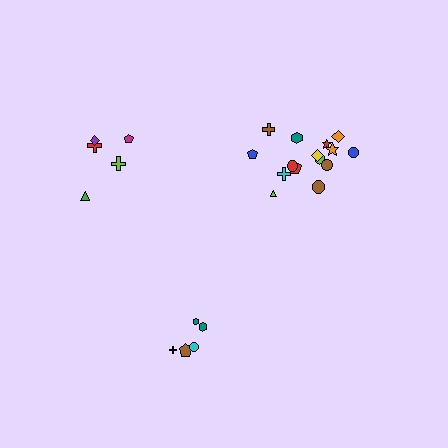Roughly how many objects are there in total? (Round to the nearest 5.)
Roughly 25 objects in total.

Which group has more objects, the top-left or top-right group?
The top-right group.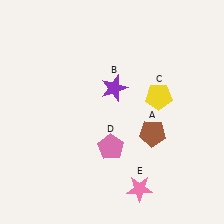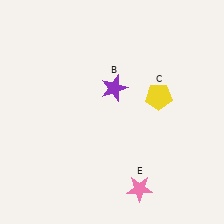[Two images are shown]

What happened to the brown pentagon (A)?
The brown pentagon (A) was removed in Image 2. It was in the bottom-right area of Image 1.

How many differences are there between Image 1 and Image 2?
There are 2 differences between the two images.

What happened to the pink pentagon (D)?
The pink pentagon (D) was removed in Image 2. It was in the bottom-left area of Image 1.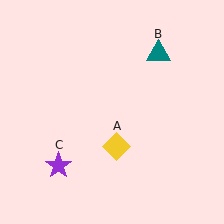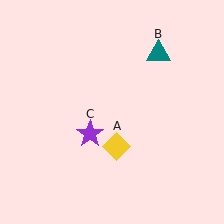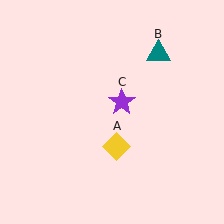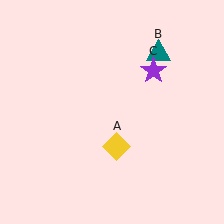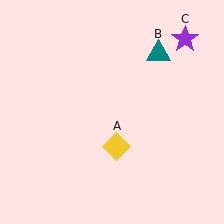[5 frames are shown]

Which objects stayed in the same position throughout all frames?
Yellow diamond (object A) and teal triangle (object B) remained stationary.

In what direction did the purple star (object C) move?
The purple star (object C) moved up and to the right.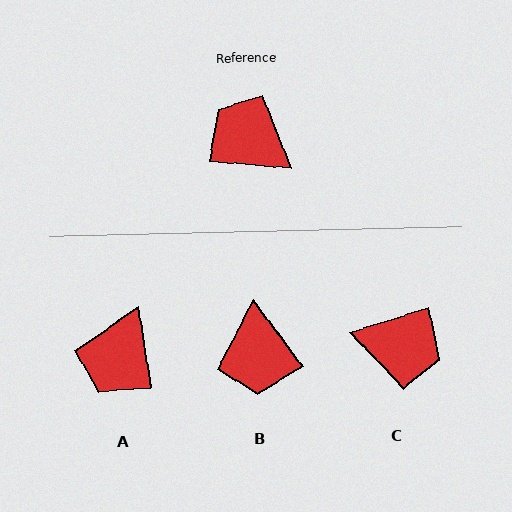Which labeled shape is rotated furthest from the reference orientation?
C, about 158 degrees away.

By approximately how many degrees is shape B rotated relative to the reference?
Approximately 131 degrees counter-clockwise.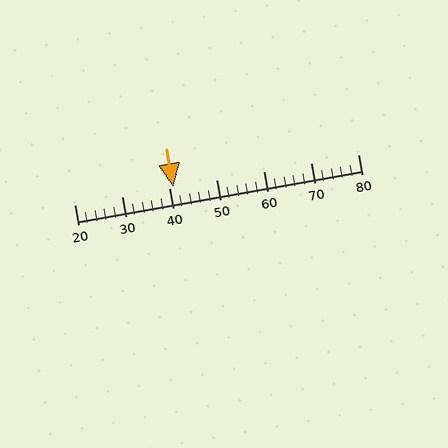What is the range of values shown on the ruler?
The ruler shows values from 20 to 80.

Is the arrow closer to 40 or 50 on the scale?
The arrow is closer to 40.